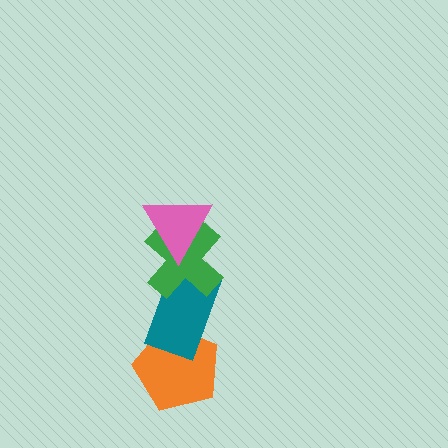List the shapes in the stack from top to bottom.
From top to bottom: the pink triangle, the green cross, the teal rectangle, the orange pentagon.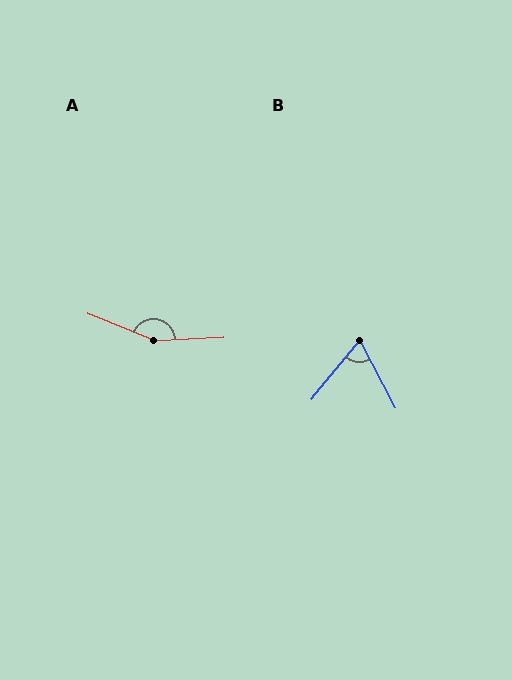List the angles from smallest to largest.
B (67°), A (155°).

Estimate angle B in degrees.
Approximately 67 degrees.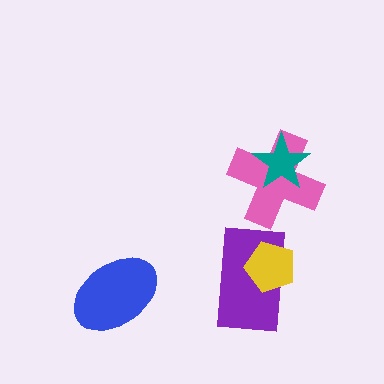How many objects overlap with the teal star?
1 object overlaps with the teal star.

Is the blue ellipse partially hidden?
No, no other shape covers it.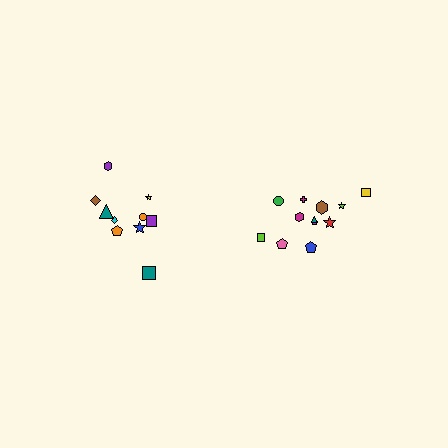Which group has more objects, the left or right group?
The right group.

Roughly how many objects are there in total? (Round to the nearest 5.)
Roughly 20 objects in total.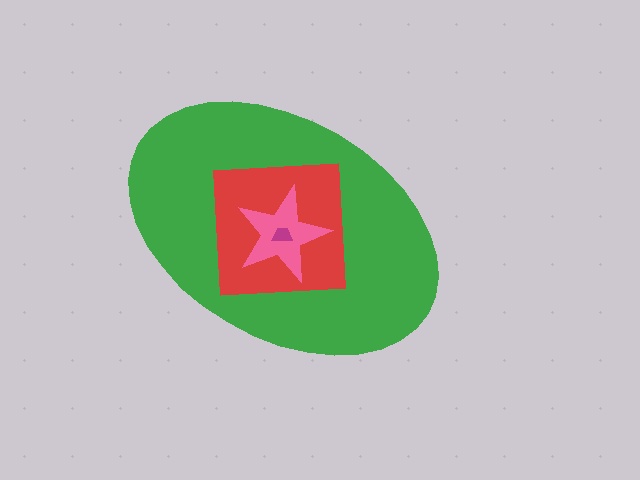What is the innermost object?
The magenta trapezoid.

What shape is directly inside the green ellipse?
The red square.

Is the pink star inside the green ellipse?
Yes.